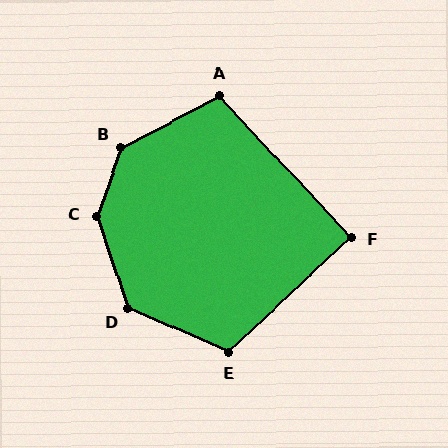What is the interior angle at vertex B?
Approximately 138 degrees (obtuse).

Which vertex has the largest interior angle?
C, at approximately 141 degrees.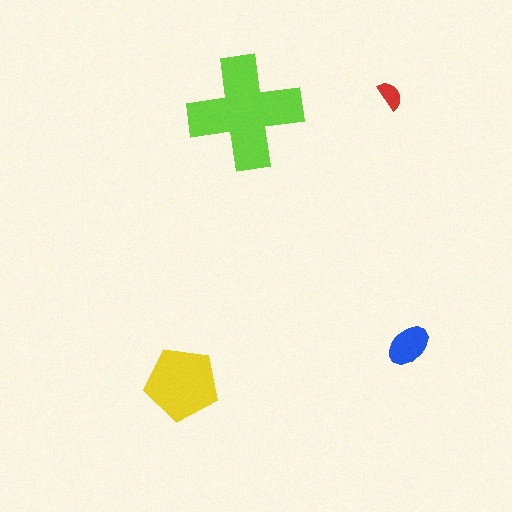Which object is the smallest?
The red semicircle.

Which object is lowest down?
The yellow pentagon is bottommost.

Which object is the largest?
The lime cross.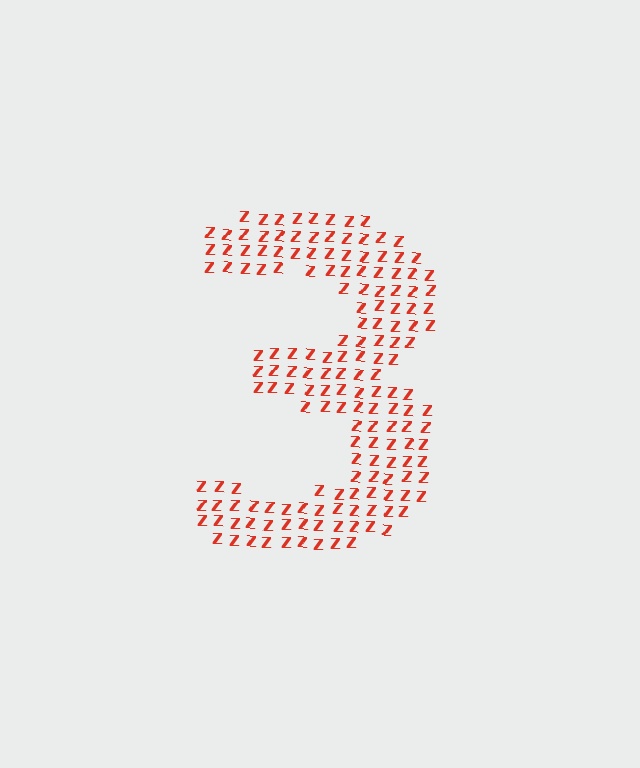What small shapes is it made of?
It is made of small letter Z's.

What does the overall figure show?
The overall figure shows the digit 3.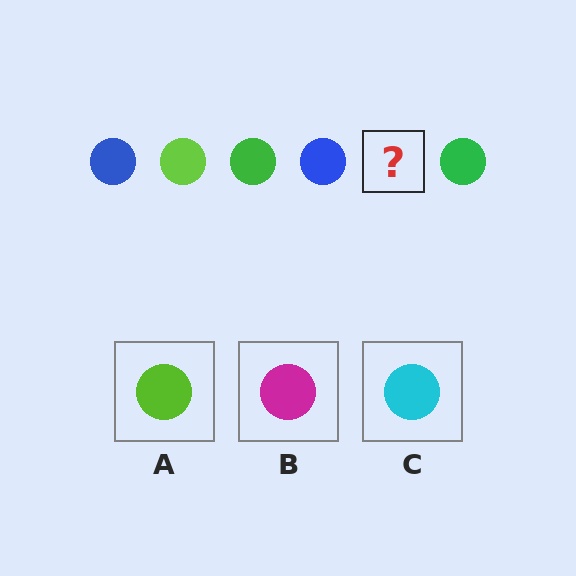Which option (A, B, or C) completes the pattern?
A.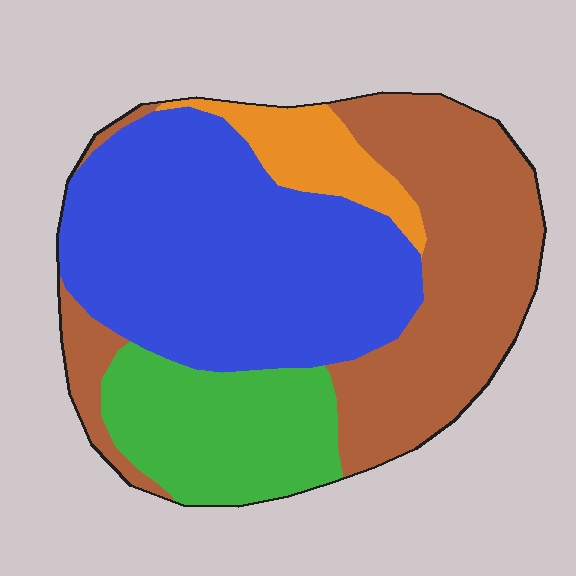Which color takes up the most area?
Blue, at roughly 40%.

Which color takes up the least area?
Orange, at roughly 10%.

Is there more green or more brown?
Brown.